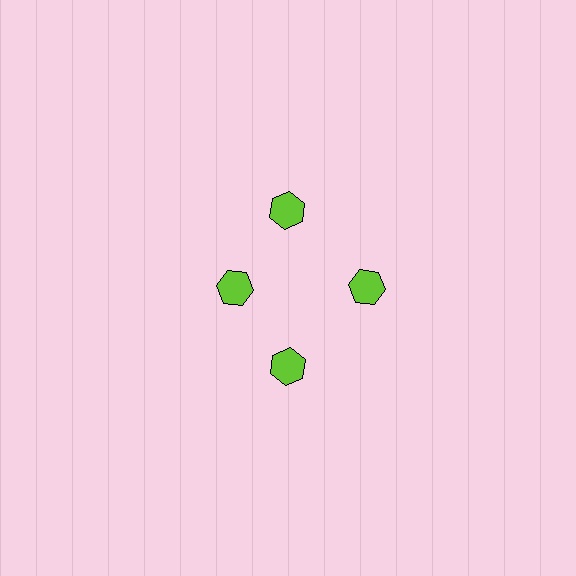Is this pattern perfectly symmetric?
No. The 4 lime hexagons are arranged in a ring, but one element near the 9 o'clock position is pulled inward toward the center, breaking the 4-fold rotational symmetry.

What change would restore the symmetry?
The symmetry would be restored by moving it outward, back onto the ring so that all 4 hexagons sit at equal angles and equal distance from the center.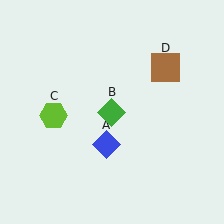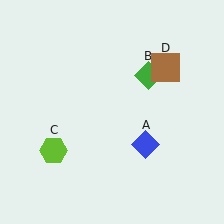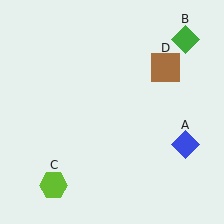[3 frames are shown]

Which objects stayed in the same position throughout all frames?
Brown square (object D) remained stationary.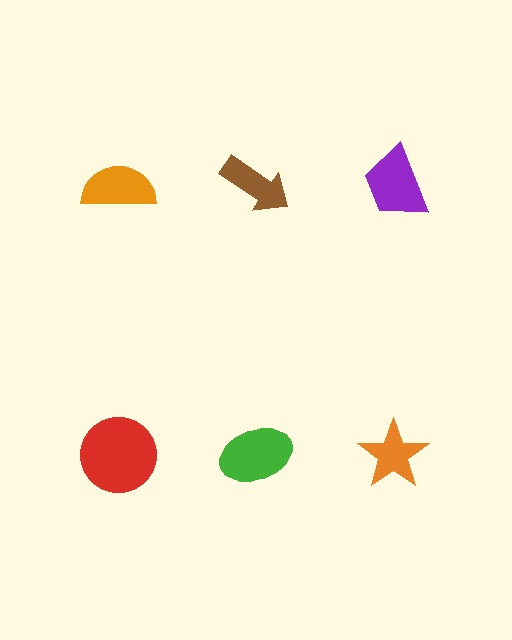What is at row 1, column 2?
A brown arrow.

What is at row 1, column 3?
A purple trapezoid.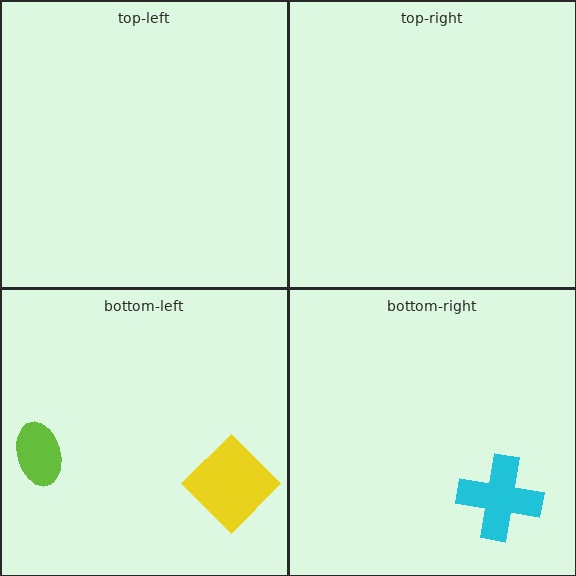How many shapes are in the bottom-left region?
2.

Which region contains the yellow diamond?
The bottom-left region.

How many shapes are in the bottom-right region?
1.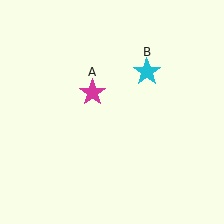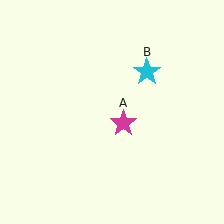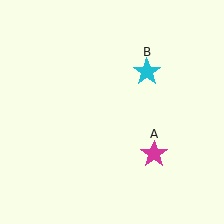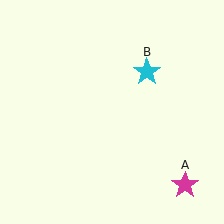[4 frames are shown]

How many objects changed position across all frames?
1 object changed position: magenta star (object A).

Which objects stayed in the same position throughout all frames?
Cyan star (object B) remained stationary.